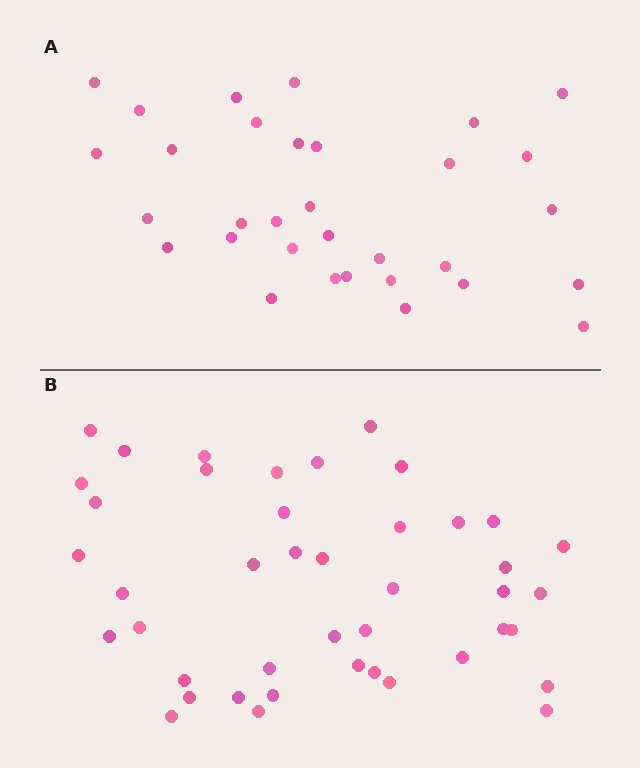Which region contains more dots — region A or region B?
Region B (the bottom region) has more dots.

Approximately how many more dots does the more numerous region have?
Region B has roughly 12 or so more dots than region A.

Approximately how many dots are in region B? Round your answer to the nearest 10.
About 40 dots. (The exact count is 43, which rounds to 40.)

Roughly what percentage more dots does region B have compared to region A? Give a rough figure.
About 35% more.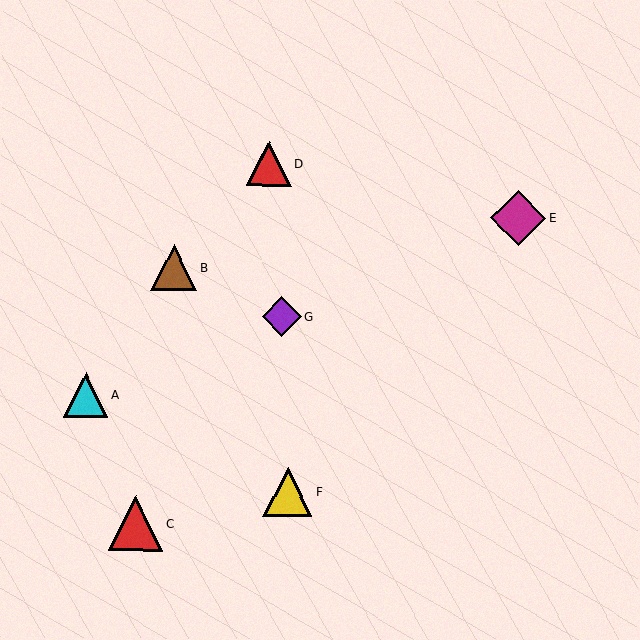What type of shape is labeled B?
Shape B is a brown triangle.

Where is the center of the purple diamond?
The center of the purple diamond is at (282, 316).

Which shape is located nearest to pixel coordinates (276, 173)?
The red triangle (labeled D) at (269, 163) is nearest to that location.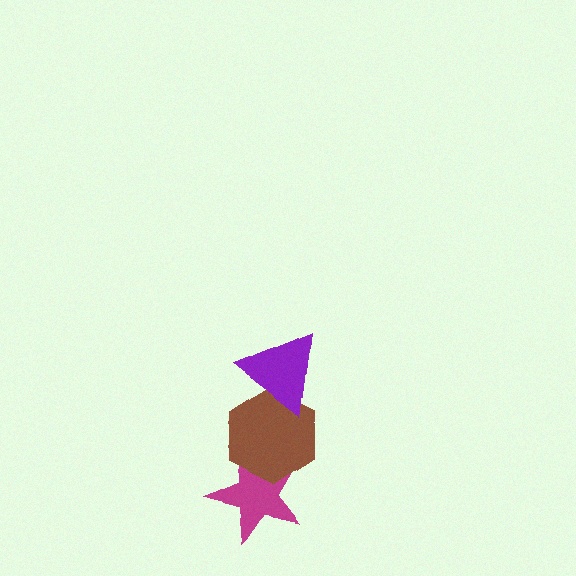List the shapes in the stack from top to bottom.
From top to bottom: the purple triangle, the brown hexagon, the magenta star.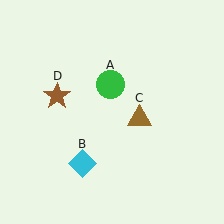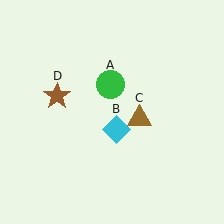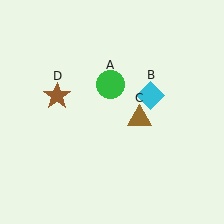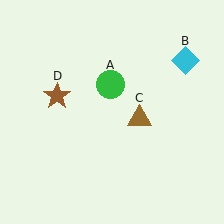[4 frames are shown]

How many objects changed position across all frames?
1 object changed position: cyan diamond (object B).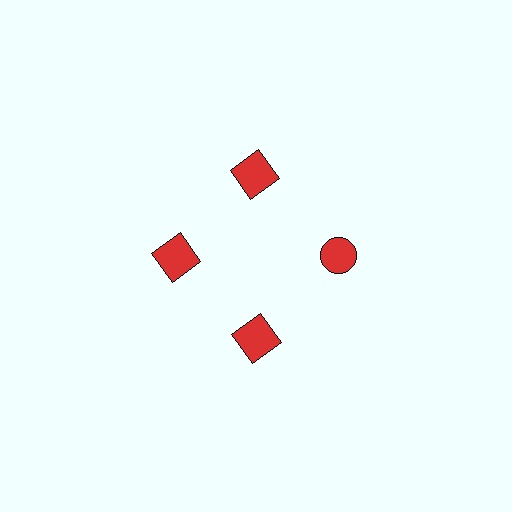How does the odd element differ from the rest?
It has a different shape: circle instead of square.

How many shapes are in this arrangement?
There are 4 shapes arranged in a ring pattern.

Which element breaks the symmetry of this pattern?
The red circle at roughly the 3 o'clock position breaks the symmetry. All other shapes are red squares.